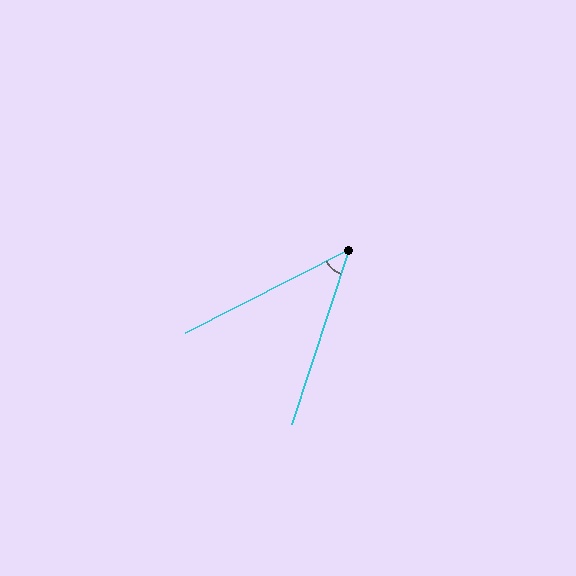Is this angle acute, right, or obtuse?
It is acute.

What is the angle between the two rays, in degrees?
Approximately 45 degrees.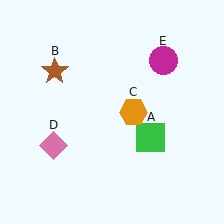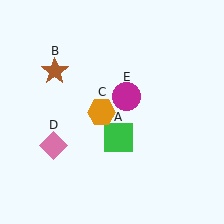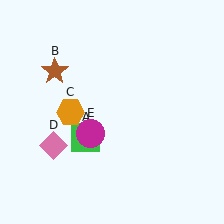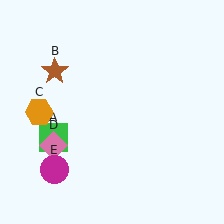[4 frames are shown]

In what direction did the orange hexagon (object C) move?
The orange hexagon (object C) moved left.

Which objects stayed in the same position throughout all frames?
Brown star (object B) and pink diamond (object D) remained stationary.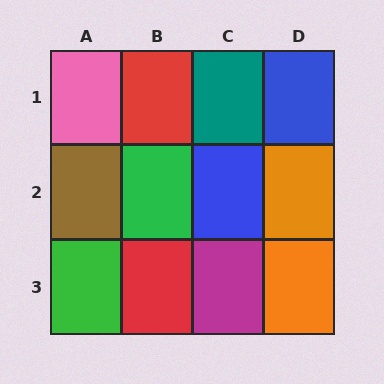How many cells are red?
2 cells are red.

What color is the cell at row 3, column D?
Orange.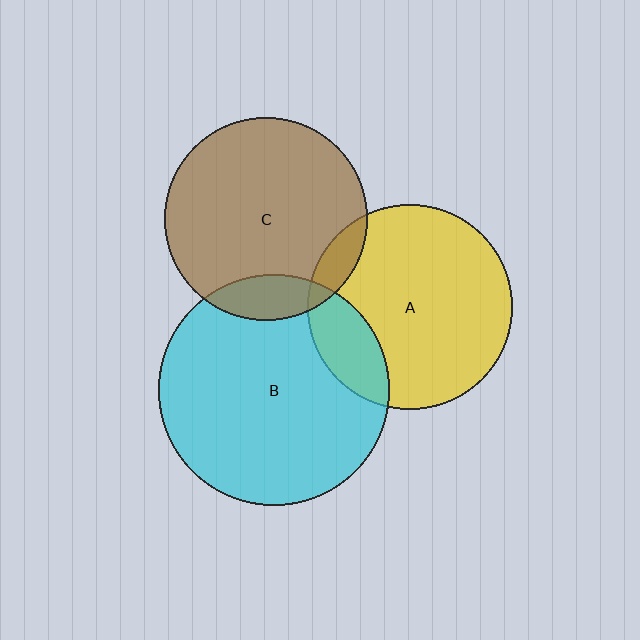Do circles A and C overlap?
Yes.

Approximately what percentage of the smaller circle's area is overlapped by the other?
Approximately 10%.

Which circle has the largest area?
Circle B (cyan).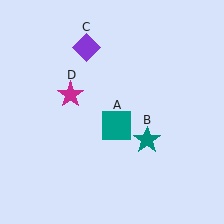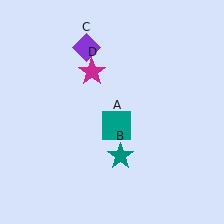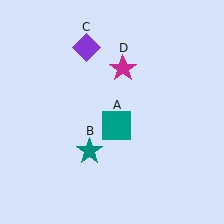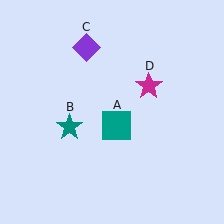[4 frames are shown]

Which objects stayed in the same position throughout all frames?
Teal square (object A) and purple diamond (object C) remained stationary.